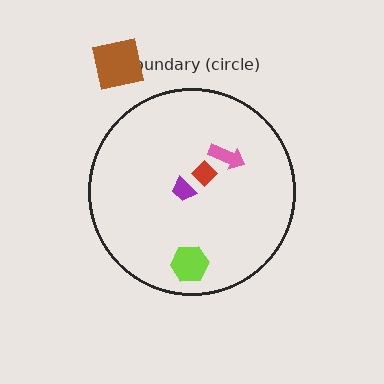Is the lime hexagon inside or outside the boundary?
Inside.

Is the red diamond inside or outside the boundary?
Inside.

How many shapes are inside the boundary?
4 inside, 1 outside.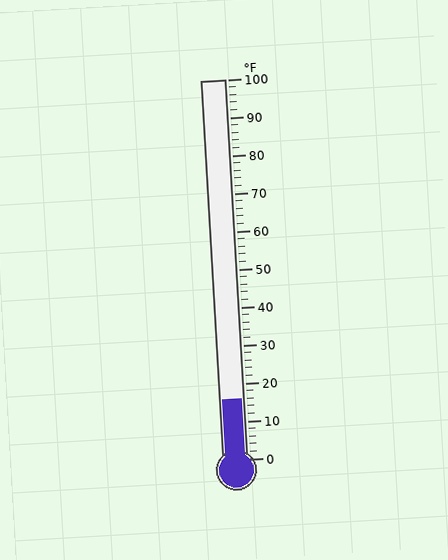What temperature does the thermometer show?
The thermometer shows approximately 16°F.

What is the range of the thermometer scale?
The thermometer scale ranges from 0°F to 100°F.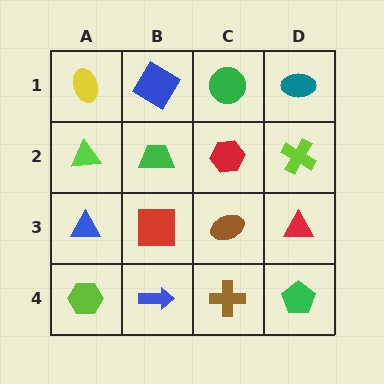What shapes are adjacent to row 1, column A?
A lime triangle (row 2, column A), a blue diamond (row 1, column B).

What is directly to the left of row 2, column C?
A green trapezoid.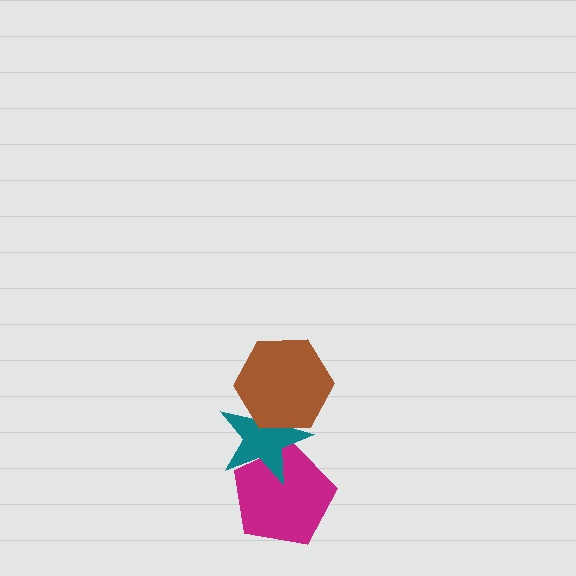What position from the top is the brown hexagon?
The brown hexagon is 1st from the top.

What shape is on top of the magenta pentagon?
The teal star is on top of the magenta pentagon.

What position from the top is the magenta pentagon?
The magenta pentagon is 3rd from the top.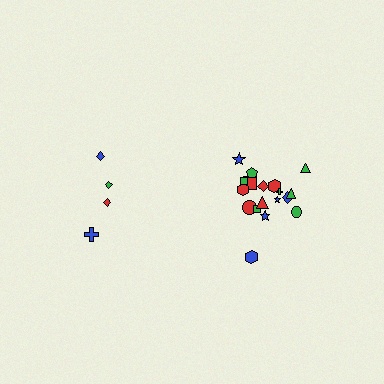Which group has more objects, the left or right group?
The right group.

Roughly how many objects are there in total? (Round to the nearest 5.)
Roughly 20 objects in total.